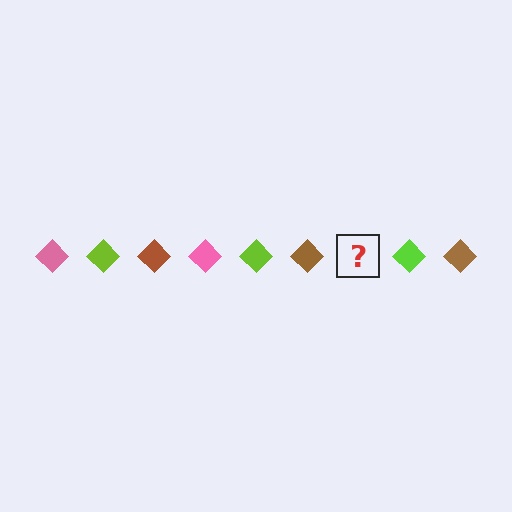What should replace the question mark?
The question mark should be replaced with a pink diamond.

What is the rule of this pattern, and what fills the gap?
The rule is that the pattern cycles through pink, lime, brown diamonds. The gap should be filled with a pink diamond.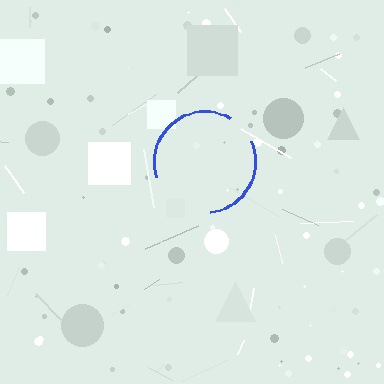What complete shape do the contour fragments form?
The contour fragments form a circle.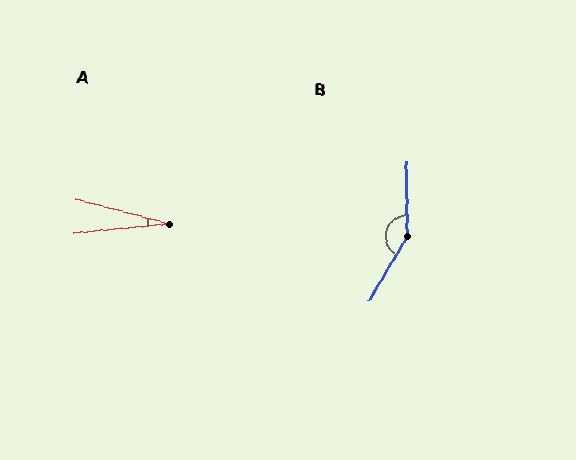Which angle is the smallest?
A, at approximately 20 degrees.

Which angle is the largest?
B, at approximately 149 degrees.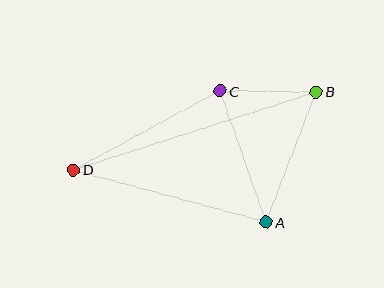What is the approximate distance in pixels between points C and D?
The distance between C and D is approximately 167 pixels.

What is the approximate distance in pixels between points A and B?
The distance between A and B is approximately 140 pixels.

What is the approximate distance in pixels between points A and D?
The distance between A and D is approximately 200 pixels.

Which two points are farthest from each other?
Points B and D are farthest from each other.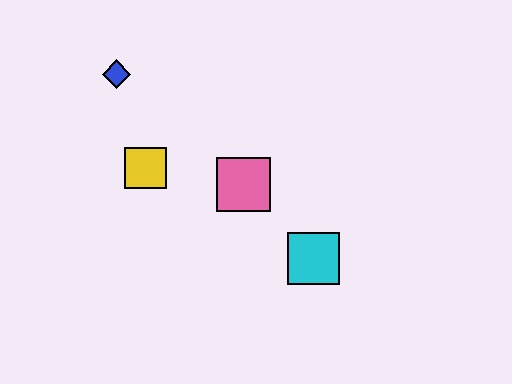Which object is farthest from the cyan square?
The blue diamond is farthest from the cyan square.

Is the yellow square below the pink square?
No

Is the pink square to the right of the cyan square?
No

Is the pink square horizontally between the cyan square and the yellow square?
Yes